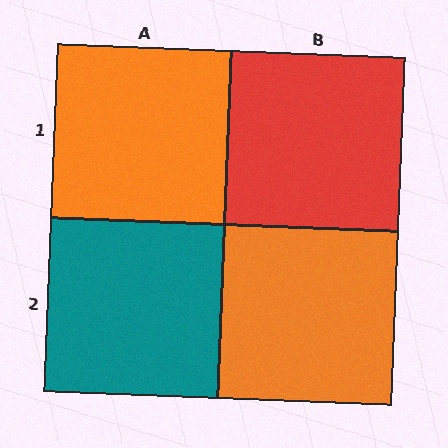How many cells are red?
1 cell is red.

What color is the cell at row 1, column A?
Orange.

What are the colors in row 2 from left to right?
Teal, orange.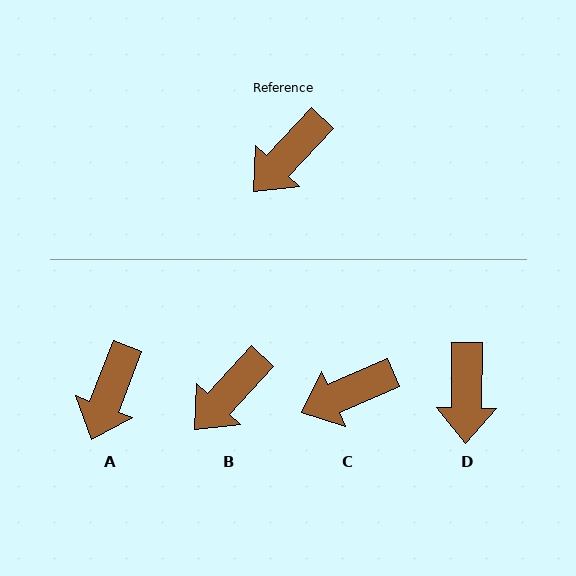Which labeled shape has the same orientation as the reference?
B.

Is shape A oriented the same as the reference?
No, it is off by about 22 degrees.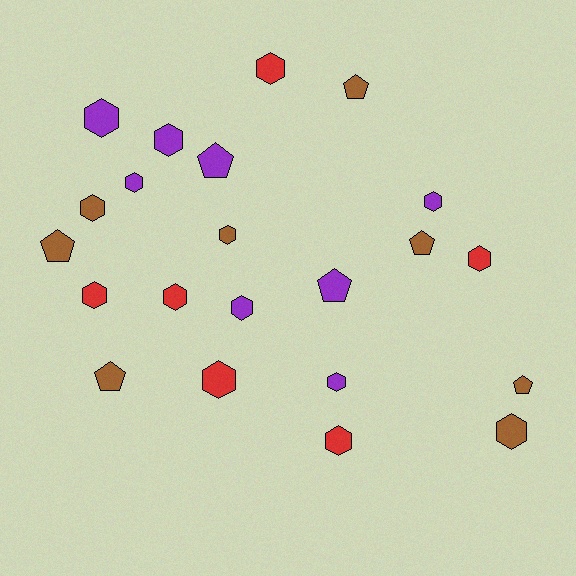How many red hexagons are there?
There are 6 red hexagons.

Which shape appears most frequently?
Hexagon, with 15 objects.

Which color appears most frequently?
Brown, with 8 objects.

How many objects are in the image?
There are 22 objects.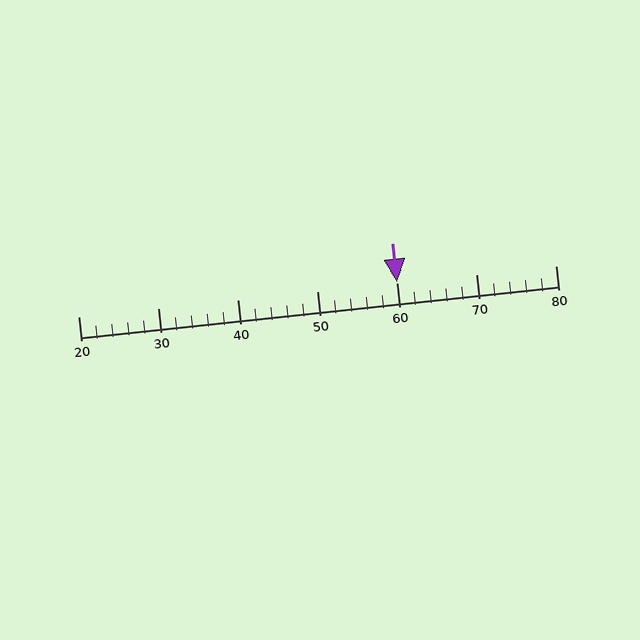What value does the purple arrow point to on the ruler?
The purple arrow points to approximately 60.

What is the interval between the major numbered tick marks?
The major tick marks are spaced 10 units apart.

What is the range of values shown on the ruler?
The ruler shows values from 20 to 80.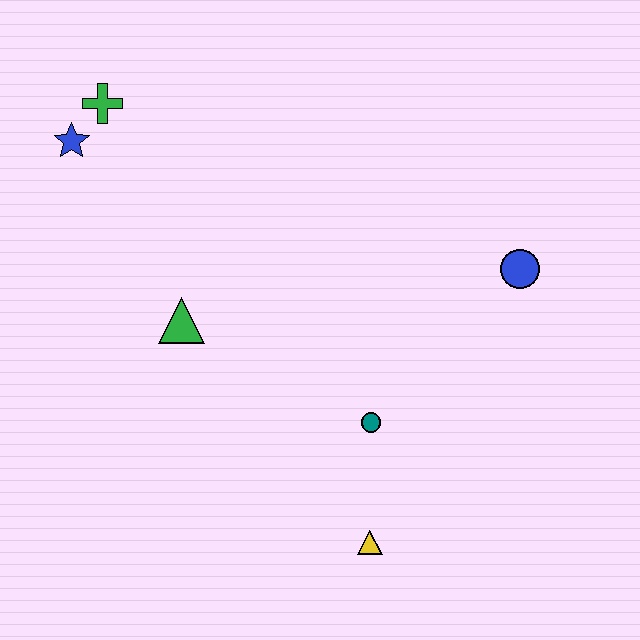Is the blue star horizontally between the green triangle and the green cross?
No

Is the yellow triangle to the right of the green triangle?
Yes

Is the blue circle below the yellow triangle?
No